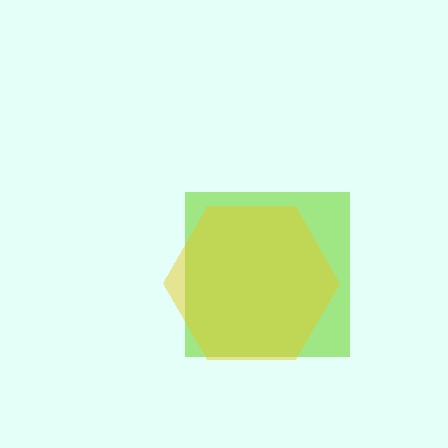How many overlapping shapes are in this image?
There are 2 overlapping shapes in the image.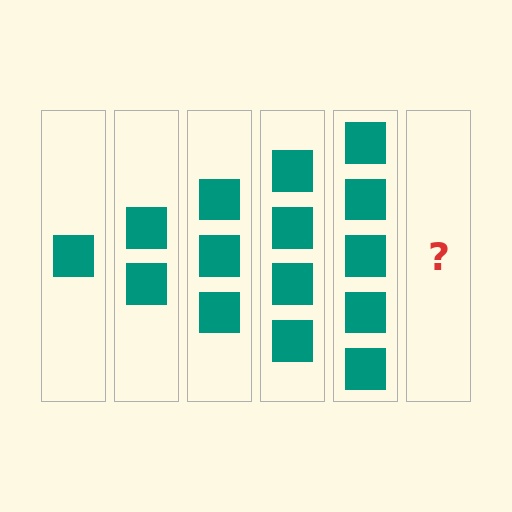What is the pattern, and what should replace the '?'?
The pattern is that each step adds one more square. The '?' should be 6 squares.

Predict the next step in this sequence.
The next step is 6 squares.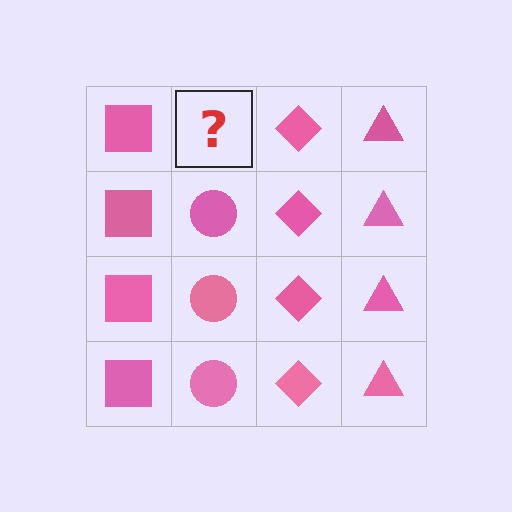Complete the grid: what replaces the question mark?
The question mark should be replaced with a pink circle.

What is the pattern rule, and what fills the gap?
The rule is that each column has a consistent shape. The gap should be filled with a pink circle.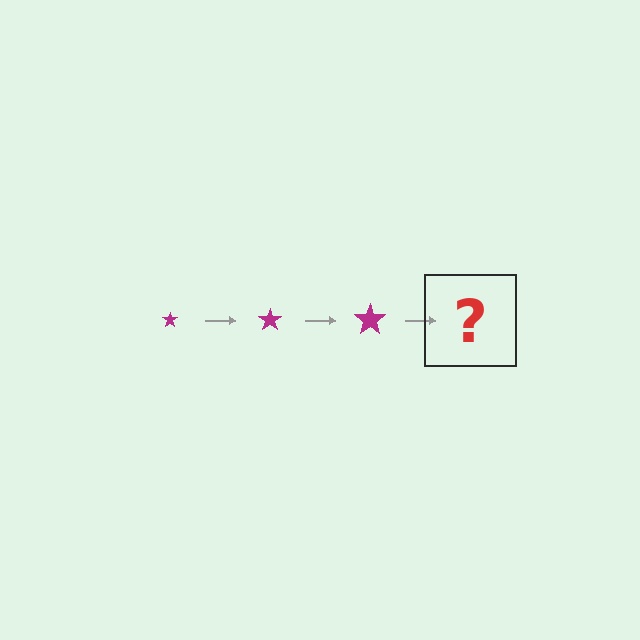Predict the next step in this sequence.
The next step is a magenta star, larger than the previous one.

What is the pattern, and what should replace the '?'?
The pattern is that the star gets progressively larger each step. The '?' should be a magenta star, larger than the previous one.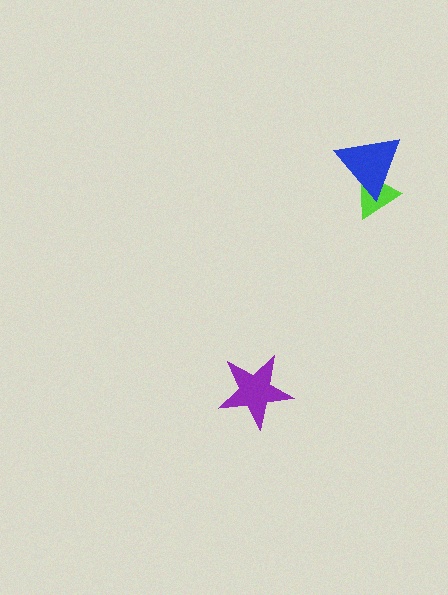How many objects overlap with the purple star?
0 objects overlap with the purple star.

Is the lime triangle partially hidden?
Yes, it is partially covered by another shape.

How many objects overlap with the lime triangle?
1 object overlaps with the lime triangle.